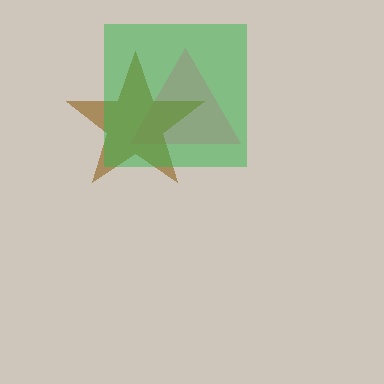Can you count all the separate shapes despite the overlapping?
Yes, there are 3 separate shapes.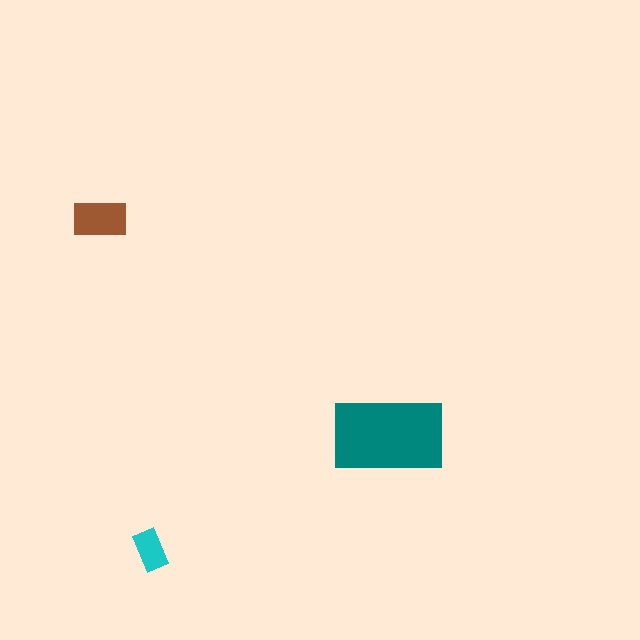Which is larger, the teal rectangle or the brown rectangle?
The teal one.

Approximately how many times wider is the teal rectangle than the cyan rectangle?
About 2.5 times wider.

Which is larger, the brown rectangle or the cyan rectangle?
The brown one.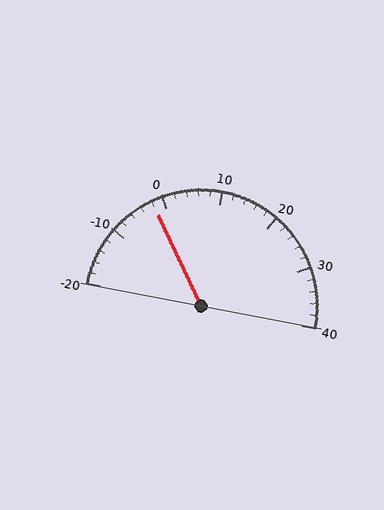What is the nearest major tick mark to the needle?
The nearest major tick mark is 0.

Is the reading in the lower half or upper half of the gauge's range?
The reading is in the lower half of the range (-20 to 40).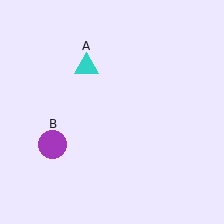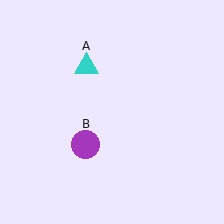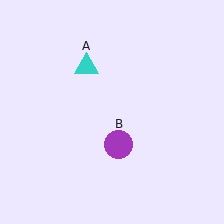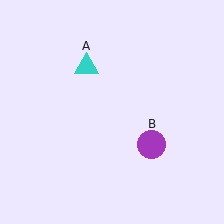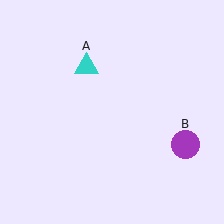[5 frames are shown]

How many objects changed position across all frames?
1 object changed position: purple circle (object B).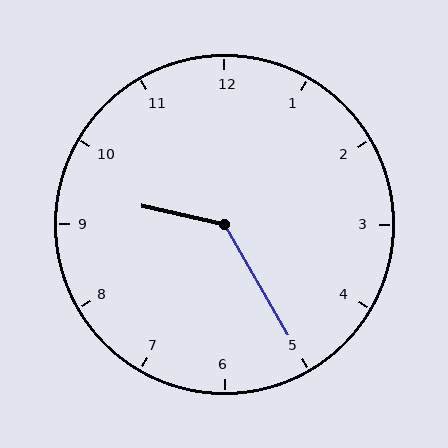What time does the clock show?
9:25.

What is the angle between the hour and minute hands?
Approximately 132 degrees.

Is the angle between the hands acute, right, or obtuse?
It is obtuse.